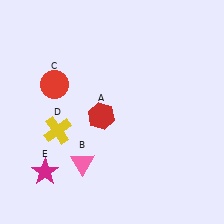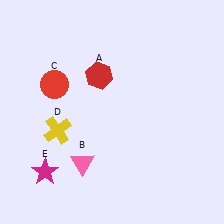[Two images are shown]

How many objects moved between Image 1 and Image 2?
1 object moved between the two images.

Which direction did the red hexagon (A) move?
The red hexagon (A) moved up.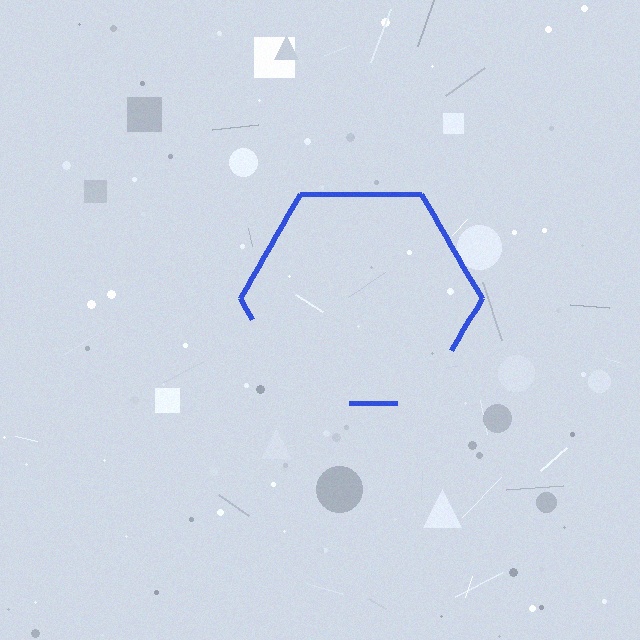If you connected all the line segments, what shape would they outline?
They would outline a hexagon.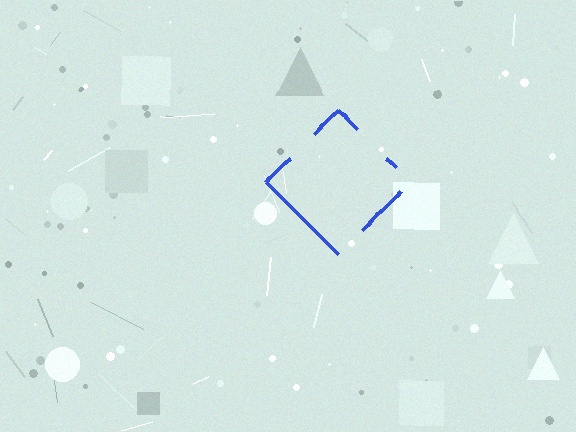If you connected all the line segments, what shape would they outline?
They would outline a diamond.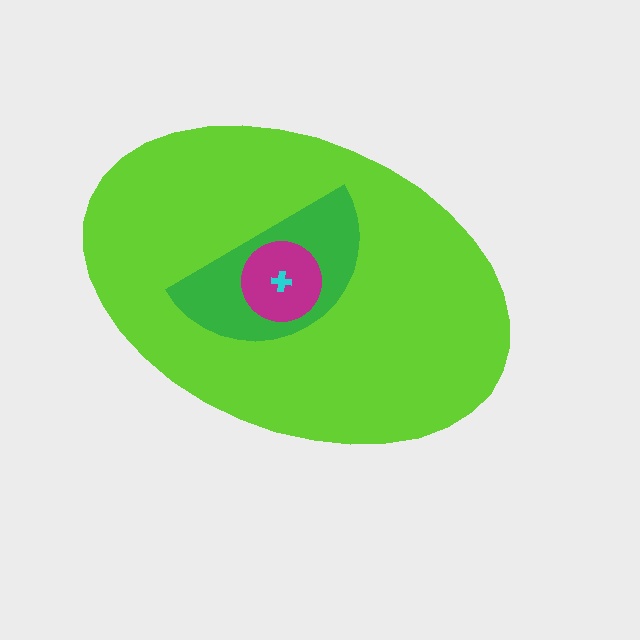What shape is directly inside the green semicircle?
The magenta circle.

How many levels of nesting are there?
4.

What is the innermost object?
The cyan cross.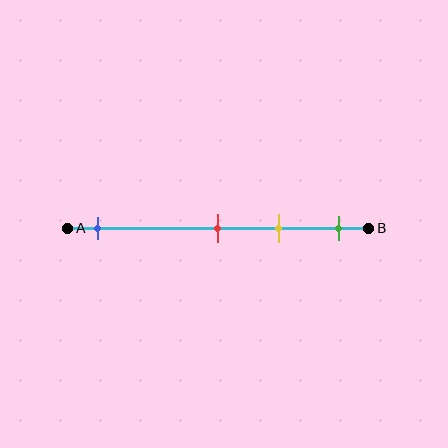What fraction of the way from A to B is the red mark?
The red mark is approximately 50% (0.5) of the way from A to B.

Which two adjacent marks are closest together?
The red and yellow marks are the closest adjacent pair.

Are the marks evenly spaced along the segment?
No, the marks are not evenly spaced.